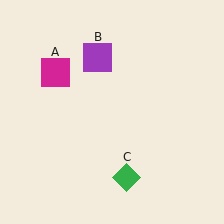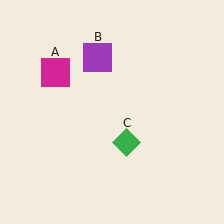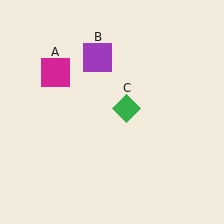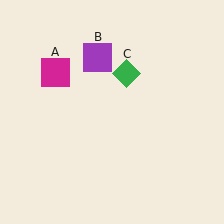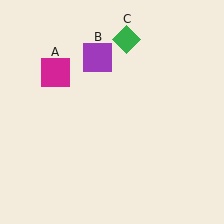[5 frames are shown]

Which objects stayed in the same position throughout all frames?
Magenta square (object A) and purple square (object B) remained stationary.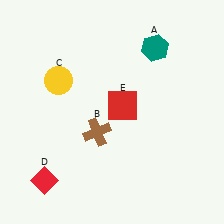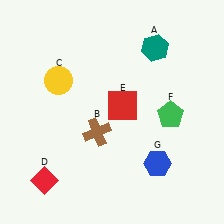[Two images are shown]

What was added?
A green pentagon (F), a blue hexagon (G) were added in Image 2.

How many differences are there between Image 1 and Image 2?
There are 2 differences between the two images.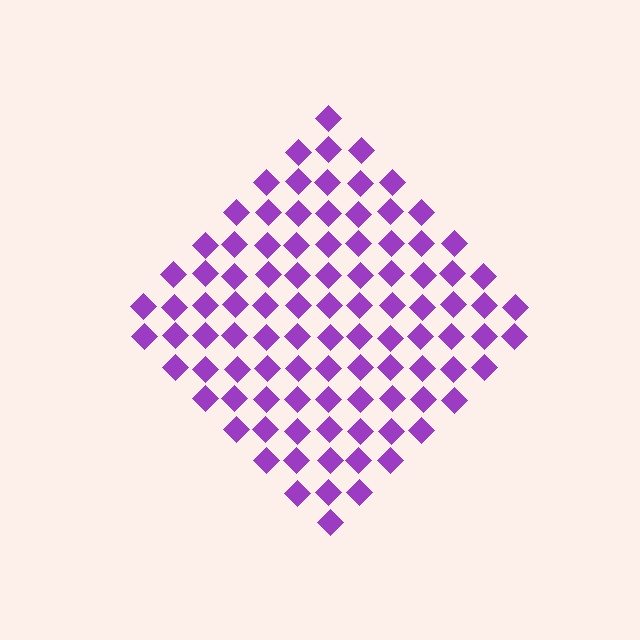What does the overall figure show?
The overall figure shows a diamond.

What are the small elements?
The small elements are diamonds.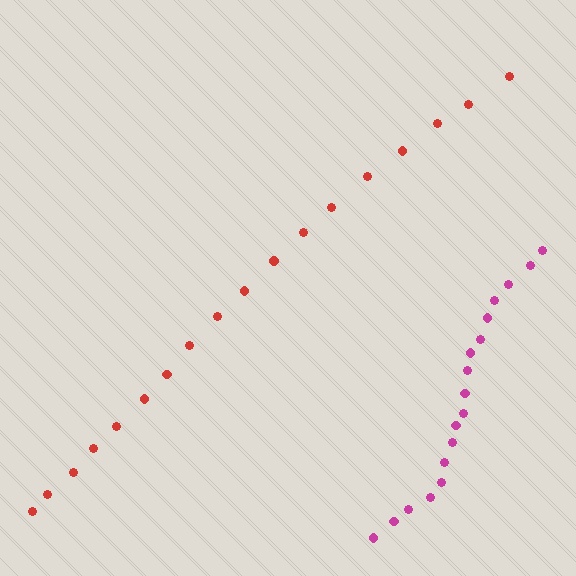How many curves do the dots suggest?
There are 2 distinct paths.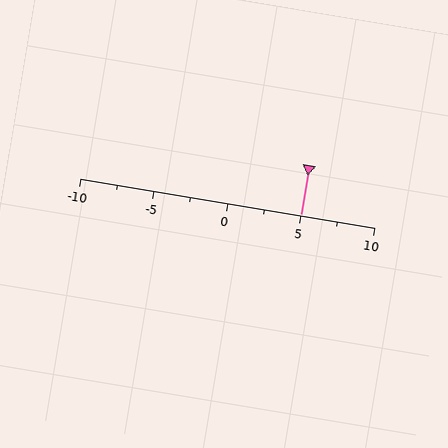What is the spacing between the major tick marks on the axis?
The major ticks are spaced 5 apart.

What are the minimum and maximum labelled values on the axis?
The axis runs from -10 to 10.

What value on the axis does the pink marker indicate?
The marker indicates approximately 5.